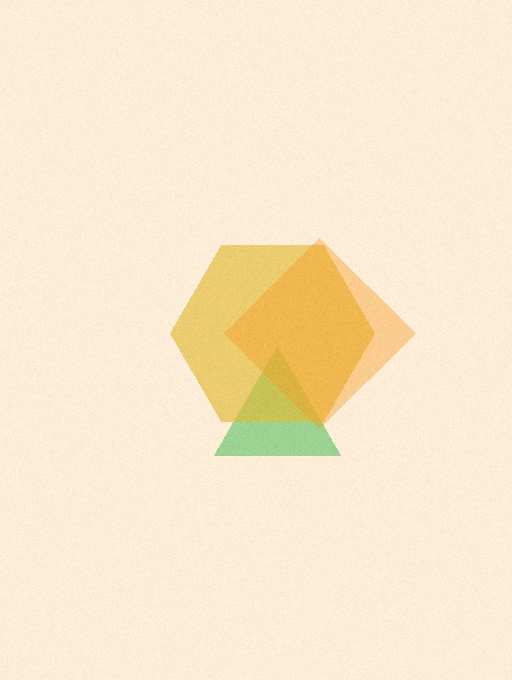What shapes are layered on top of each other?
The layered shapes are: a green triangle, a yellow hexagon, an orange diamond.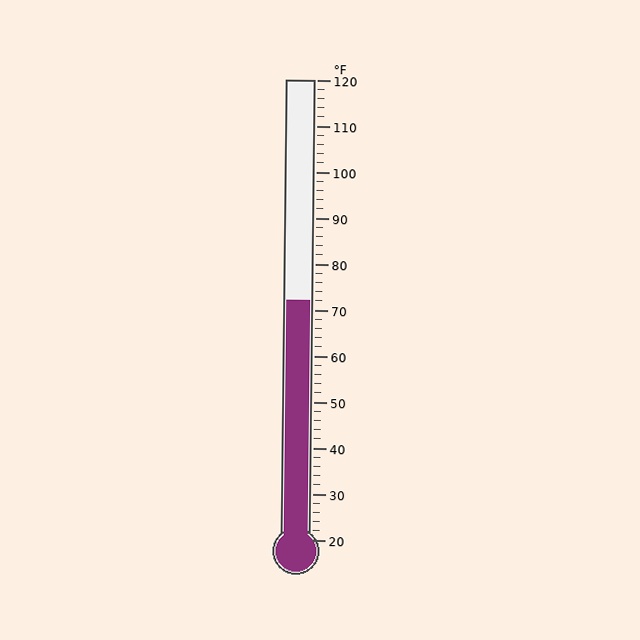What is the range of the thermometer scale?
The thermometer scale ranges from 20°F to 120°F.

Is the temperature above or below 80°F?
The temperature is below 80°F.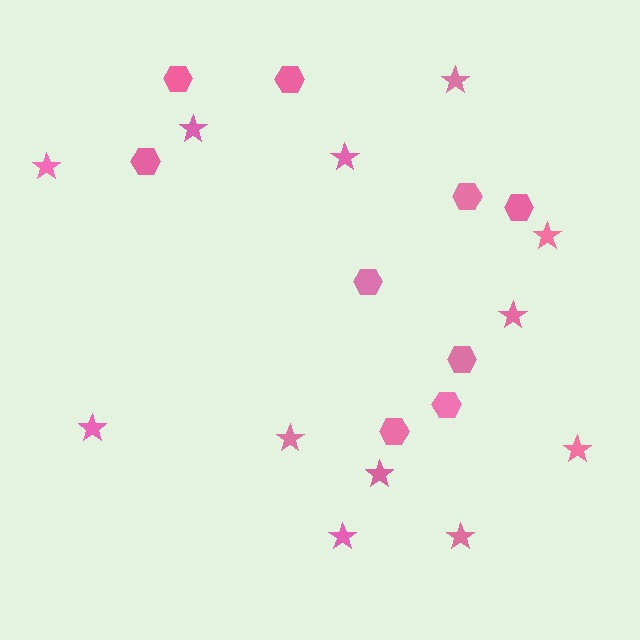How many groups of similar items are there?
There are 2 groups: one group of hexagons (9) and one group of stars (12).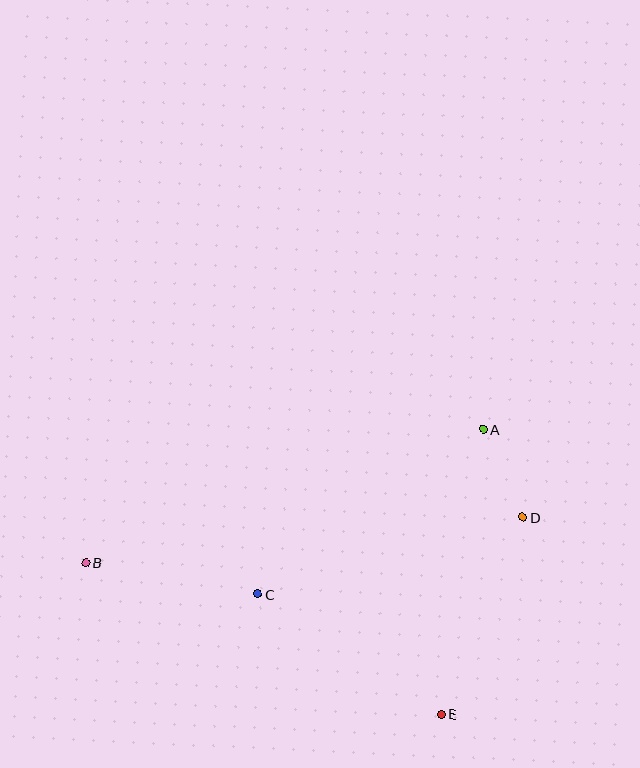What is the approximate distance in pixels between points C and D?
The distance between C and D is approximately 276 pixels.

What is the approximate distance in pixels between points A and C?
The distance between A and C is approximately 279 pixels.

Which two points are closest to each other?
Points A and D are closest to each other.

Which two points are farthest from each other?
Points B and D are farthest from each other.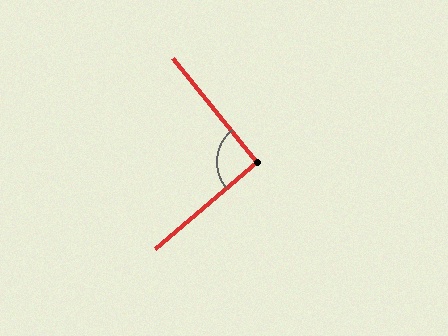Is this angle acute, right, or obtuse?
It is approximately a right angle.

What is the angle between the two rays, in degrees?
Approximately 92 degrees.